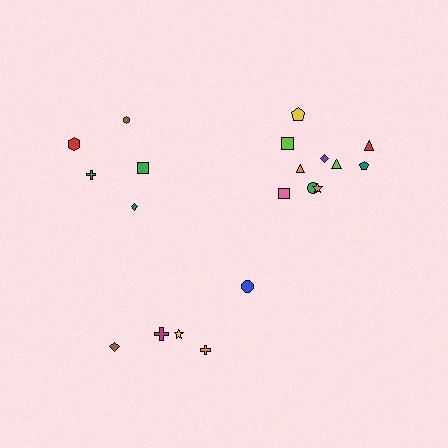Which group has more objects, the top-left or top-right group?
The top-right group.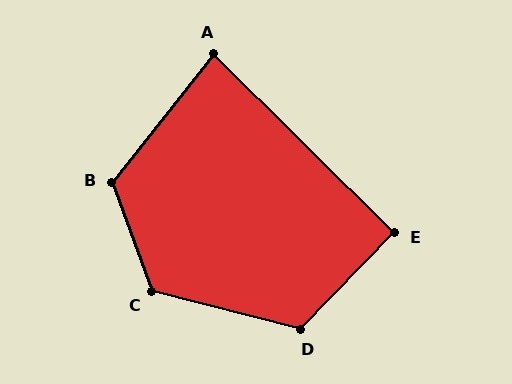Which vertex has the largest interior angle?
C, at approximately 124 degrees.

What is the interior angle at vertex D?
Approximately 120 degrees (obtuse).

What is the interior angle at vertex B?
Approximately 122 degrees (obtuse).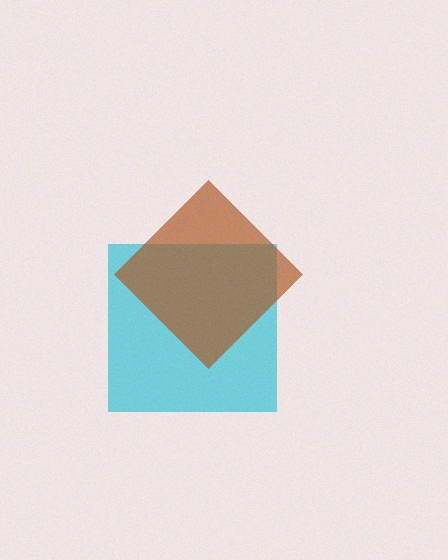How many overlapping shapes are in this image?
There are 2 overlapping shapes in the image.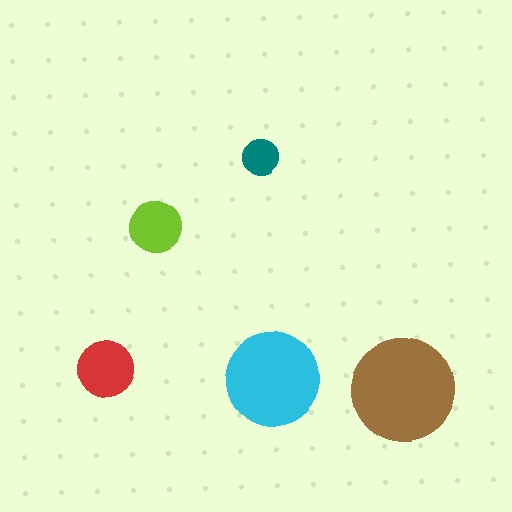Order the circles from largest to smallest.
the brown one, the cyan one, the red one, the lime one, the teal one.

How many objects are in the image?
There are 5 objects in the image.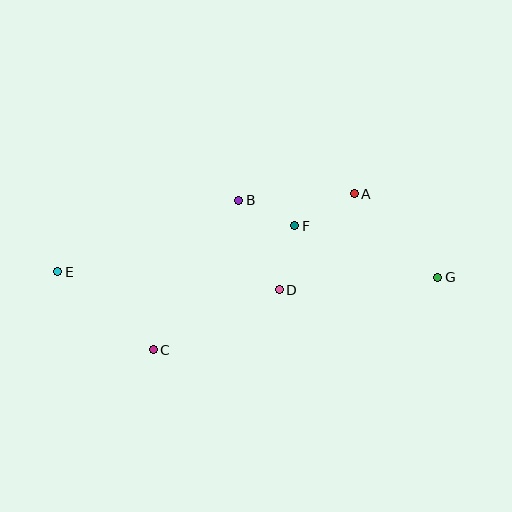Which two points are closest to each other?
Points B and F are closest to each other.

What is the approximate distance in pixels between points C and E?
The distance between C and E is approximately 123 pixels.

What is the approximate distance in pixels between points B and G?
The distance between B and G is approximately 214 pixels.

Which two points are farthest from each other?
Points E and G are farthest from each other.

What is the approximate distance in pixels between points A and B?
The distance between A and B is approximately 116 pixels.